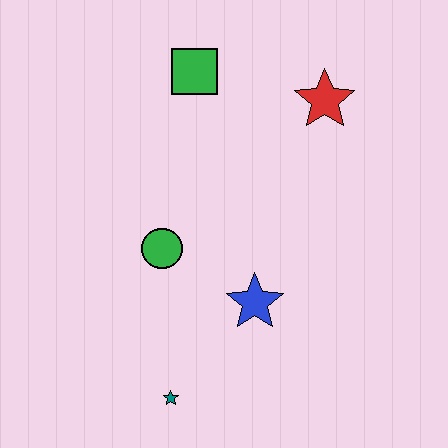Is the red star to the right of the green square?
Yes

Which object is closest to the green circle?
The blue star is closest to the green circle.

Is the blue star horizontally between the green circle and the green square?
No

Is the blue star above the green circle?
No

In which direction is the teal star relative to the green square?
The teal star is below the green square.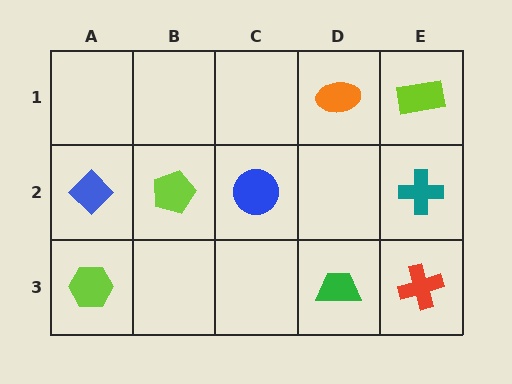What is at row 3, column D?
A green trapezoid.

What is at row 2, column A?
A blue diamond.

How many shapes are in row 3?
3 shapes.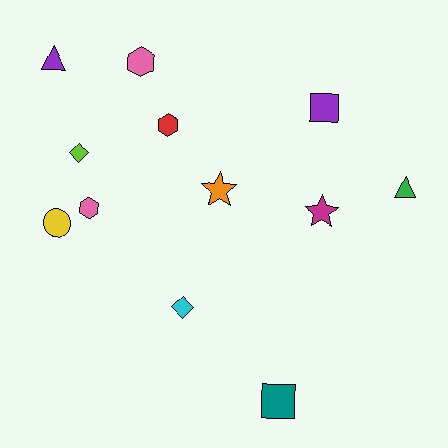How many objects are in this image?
There are 12 objects.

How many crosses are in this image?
There are no crosses.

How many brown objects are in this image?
There are no brown objects.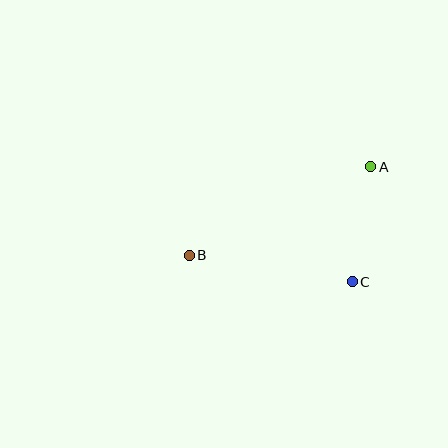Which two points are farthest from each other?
Points A and B are farthest from each other.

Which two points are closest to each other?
Points A and C are closest to each other.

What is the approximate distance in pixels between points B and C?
The distance between B and C is approximately 165 pixels.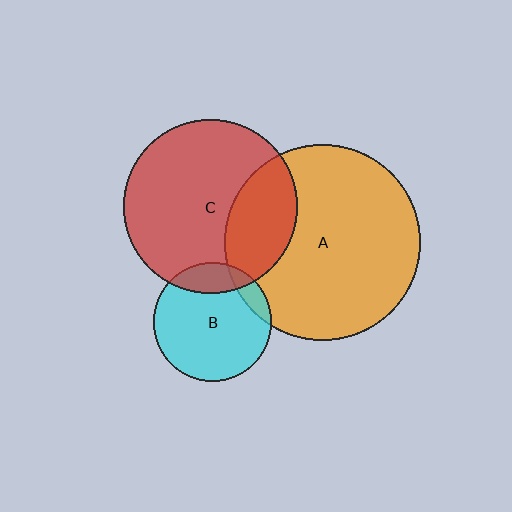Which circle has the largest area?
Circle A (orange).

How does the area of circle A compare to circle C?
Approximately 1.3 times.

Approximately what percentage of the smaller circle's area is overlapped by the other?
Approximately 10%.